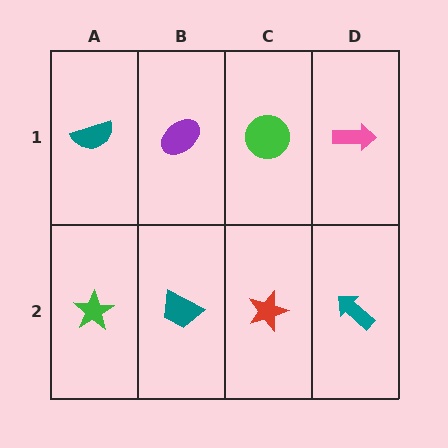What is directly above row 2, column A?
A teal semicircle.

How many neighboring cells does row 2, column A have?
2.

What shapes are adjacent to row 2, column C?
A green circle (row 1, column C), a teal trapezoid (row 2, column B), a teal arrow (row 2, column D).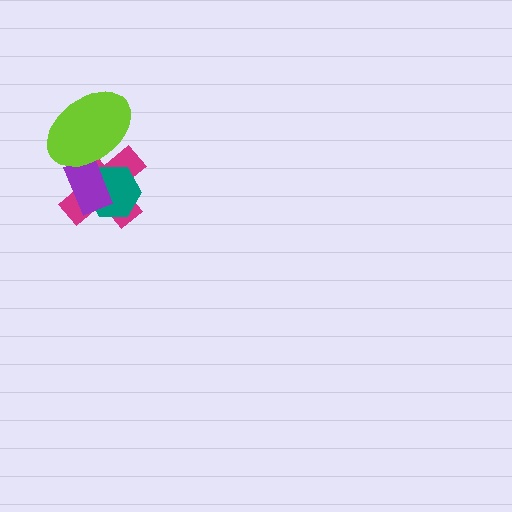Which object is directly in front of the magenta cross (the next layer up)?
The teal hexagon is directly in front of the magenta cross.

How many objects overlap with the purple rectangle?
3 objects overlap with the purple rectangle.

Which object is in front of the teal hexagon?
The purple rectangle is in front of the teal hexagon.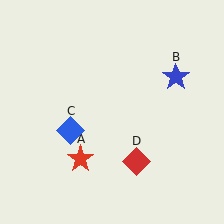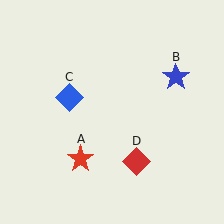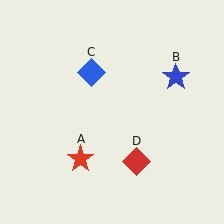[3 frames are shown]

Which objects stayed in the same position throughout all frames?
Red star (object A) and blue star (object B) and red diamond (object D) remained stationary.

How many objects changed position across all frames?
1 object changed position: blue diamond (object C).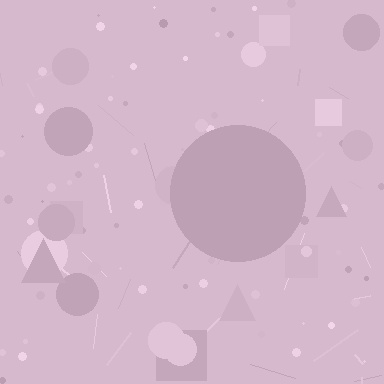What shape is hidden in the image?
A circle is hidden in the image.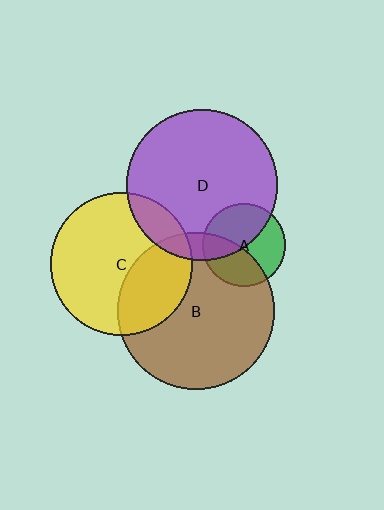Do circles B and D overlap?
Yes.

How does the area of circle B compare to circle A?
Approximately 3.6 times.